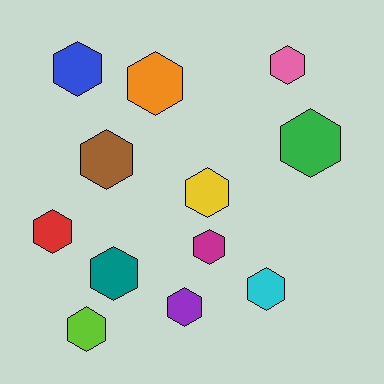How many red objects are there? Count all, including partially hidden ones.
There is 1 red object.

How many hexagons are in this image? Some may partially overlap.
There are 12 hexagons.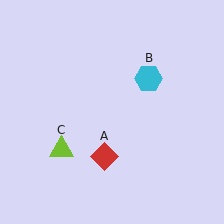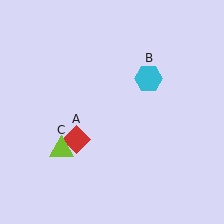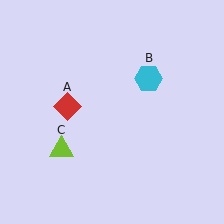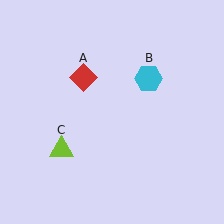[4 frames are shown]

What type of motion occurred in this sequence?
The red diamond (object A) rotated clockwise around the center of the scene.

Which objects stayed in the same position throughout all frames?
Cyan hexagon (object B) and lime triangle (object C) remained stationary.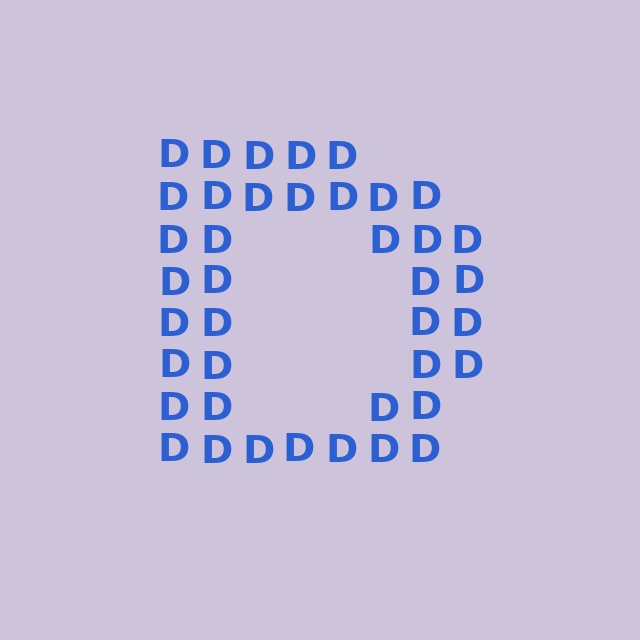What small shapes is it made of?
It is made of small letter D's.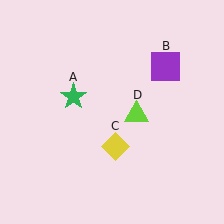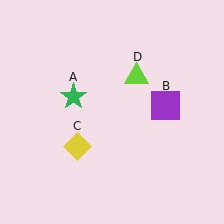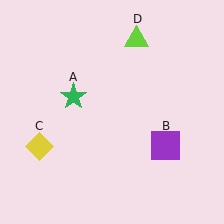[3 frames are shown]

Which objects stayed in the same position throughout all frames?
Green star (object A) remained stationary.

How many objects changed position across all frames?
3 objects changed position: purple square (object B), yellow diamond (object C), lime triangle (object D).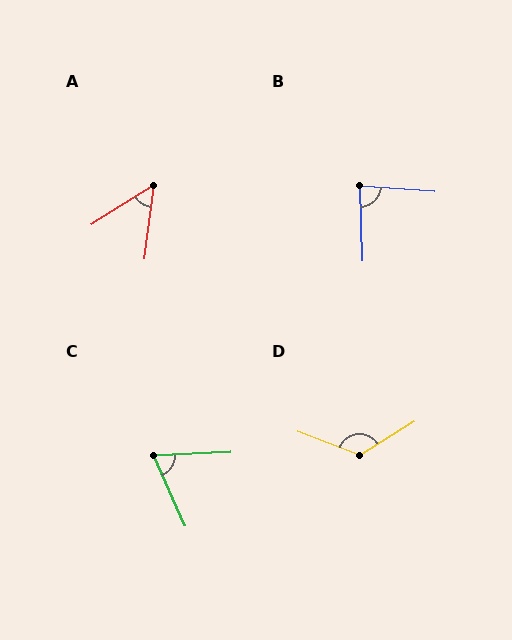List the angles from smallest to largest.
A (50°), C (69°), B (84°), D (127°).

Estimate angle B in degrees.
Approximately 84 degrees.